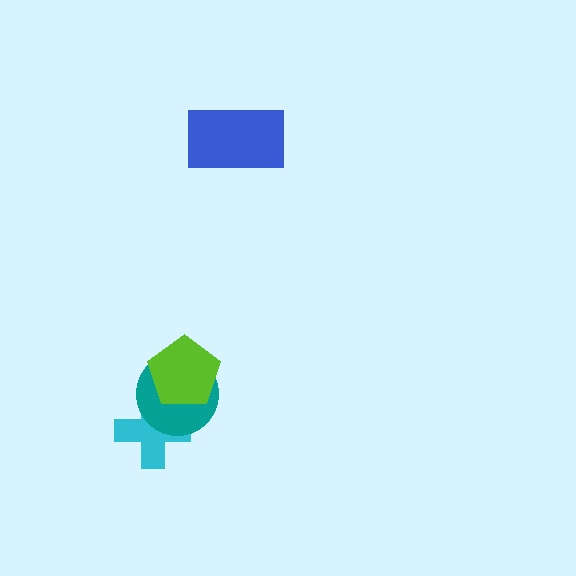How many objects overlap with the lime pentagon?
2 objects overlap with the lime pentagon.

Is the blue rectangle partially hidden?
No, no other shape covers it.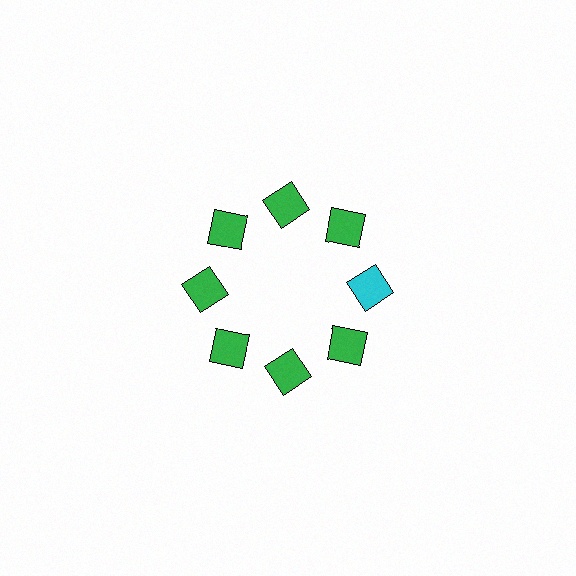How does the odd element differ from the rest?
It has a different color: cyan instead of green.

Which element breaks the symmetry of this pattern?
The cyan square at roughly the 3 o'clock position breaks the symmetry. All other shapes are green squares.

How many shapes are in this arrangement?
There are 8 shapes arranged in a ring pattern.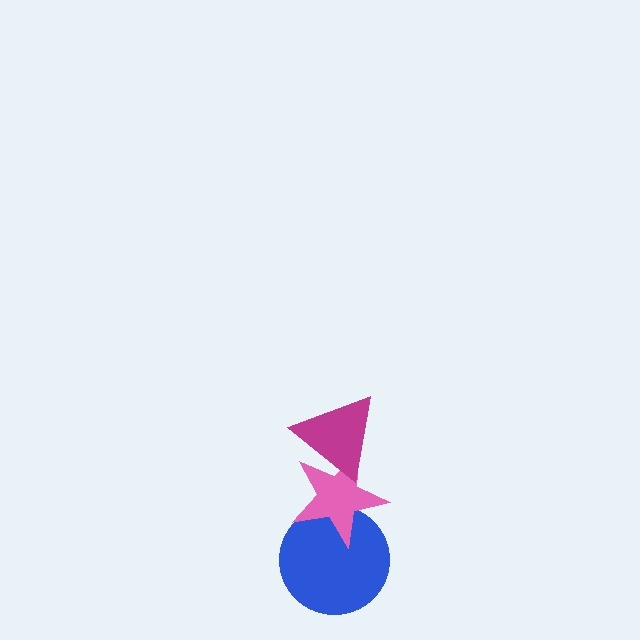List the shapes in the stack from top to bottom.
From top to bottom: the magenta triangle, the pink star, the blue circle.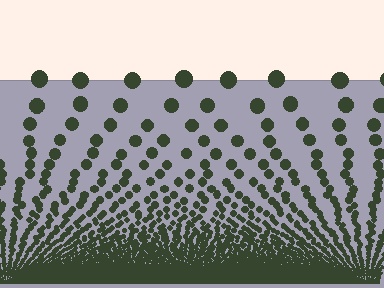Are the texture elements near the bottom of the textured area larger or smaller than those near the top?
Smaller. The gradient is inverted — elements near the bottom are smaller and denser.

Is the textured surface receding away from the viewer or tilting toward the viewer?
The surface appears to tilt toward the viewer. Texture elements get larger and sparser toward the top.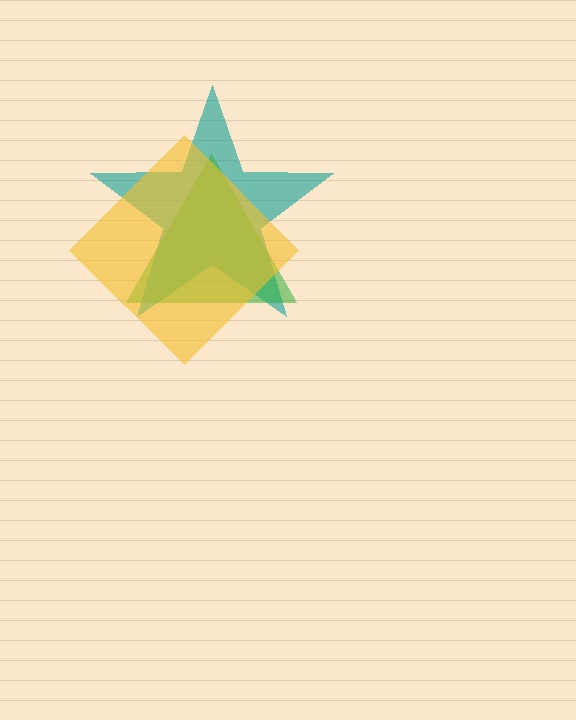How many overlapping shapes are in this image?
There are 3 overlapping shapes in the image.